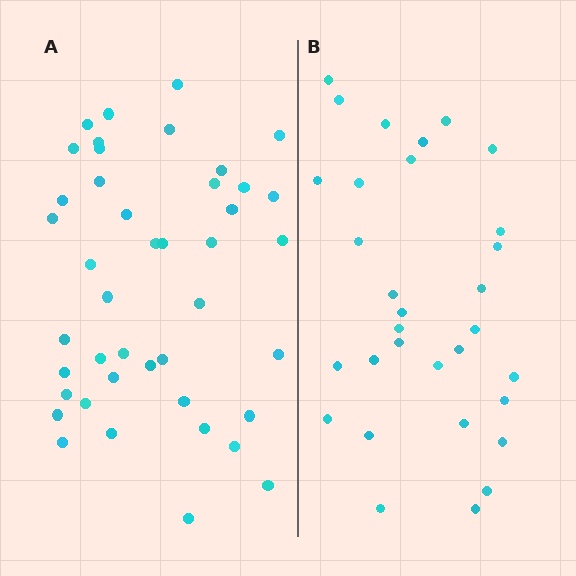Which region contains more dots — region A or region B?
Region A (the left region) has more dots.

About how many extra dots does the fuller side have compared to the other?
Region A has roughly 12 or so more dots than region B.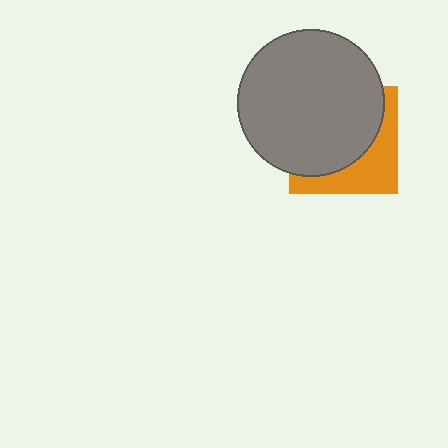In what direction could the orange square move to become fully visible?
The orange square could move toward the lower-right. That would shift it out from behind the gray circle entirely.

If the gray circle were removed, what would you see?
You would see the complete orange square.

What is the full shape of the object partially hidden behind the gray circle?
The partially hidden object is an orange square.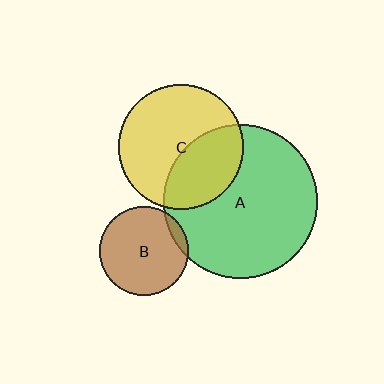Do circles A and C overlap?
Yes.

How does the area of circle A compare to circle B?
Approximately 3.0 times.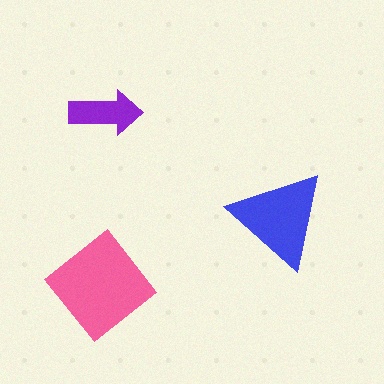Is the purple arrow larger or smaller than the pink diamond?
Smaller.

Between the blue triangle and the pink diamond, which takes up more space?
The pink diamond.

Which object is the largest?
The pink diamond.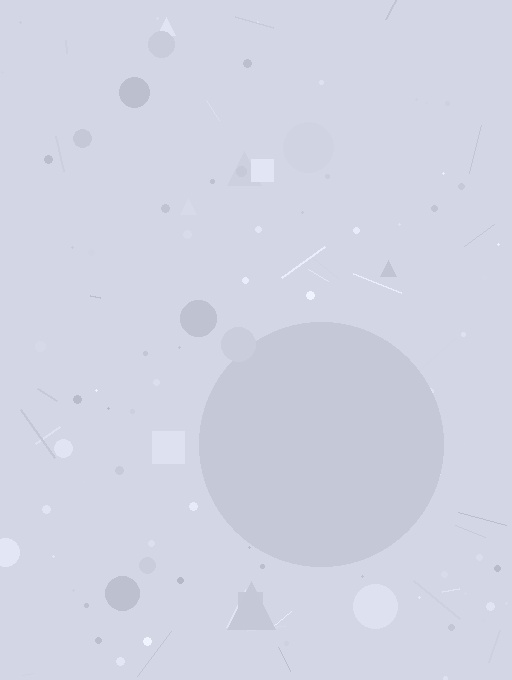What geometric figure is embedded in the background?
A circle is embedded in the background.